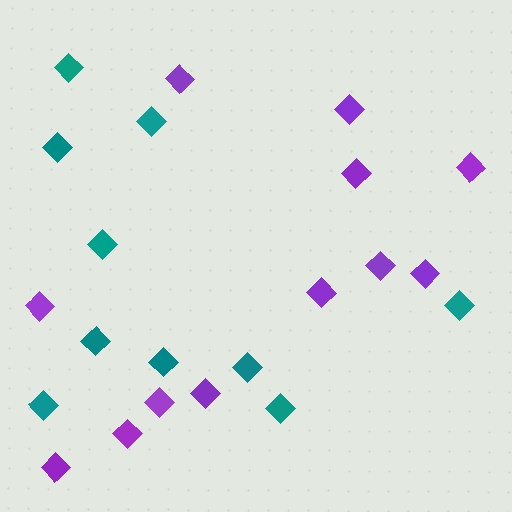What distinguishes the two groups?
There are 2 groups: one group of purple diamonds (12) and one group of teal diamonds (10).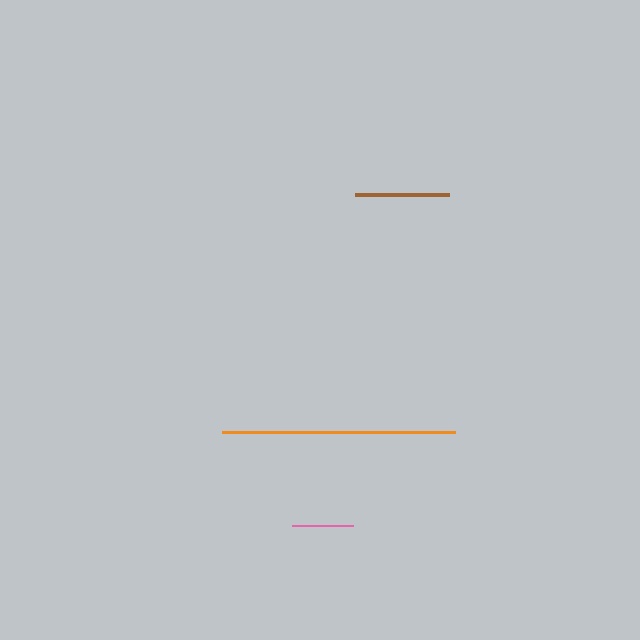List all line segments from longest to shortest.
From longest to shortest: orange, brown, pink.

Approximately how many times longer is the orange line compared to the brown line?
The orange line is approximately 2.5 times the length of the brown line.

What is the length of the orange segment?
The orange segment is approximately 232 pixels long.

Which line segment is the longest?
The orange line is the longest at approximately 232 pixels.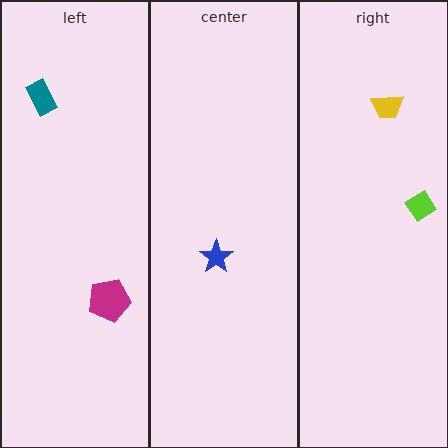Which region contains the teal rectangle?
The left region.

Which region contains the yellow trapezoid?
The right region.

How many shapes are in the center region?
1.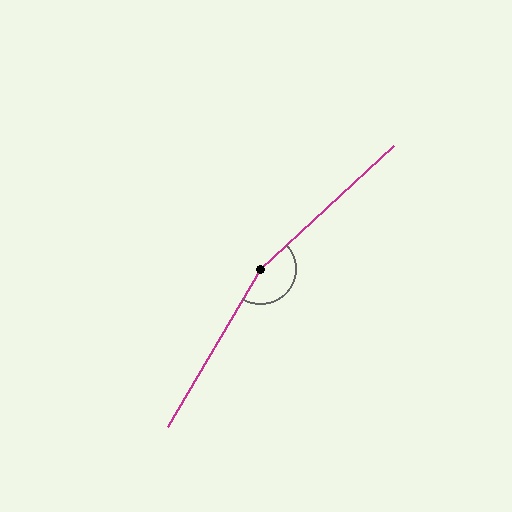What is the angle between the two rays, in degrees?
Approximately 163 degrees.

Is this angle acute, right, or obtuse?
It is obtuse.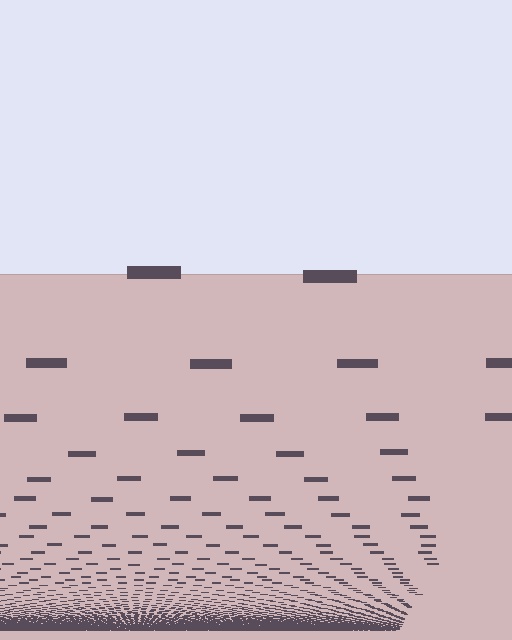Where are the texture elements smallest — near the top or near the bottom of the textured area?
Near the bottom.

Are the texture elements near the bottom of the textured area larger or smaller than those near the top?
Smaller. The gradient is inverted — elements near the bottom are smaller and denser.